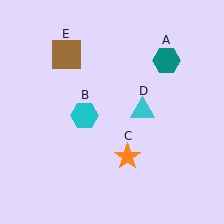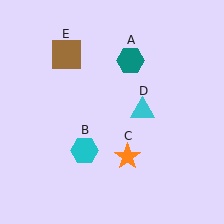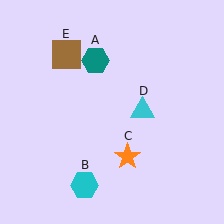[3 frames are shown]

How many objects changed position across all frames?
2 objects changed position: teal hexagon (object A), cyan hexagon (object B).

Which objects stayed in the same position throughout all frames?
Orange star (object C) and cyan triangle (object D) and brown square (object E) remained stationary.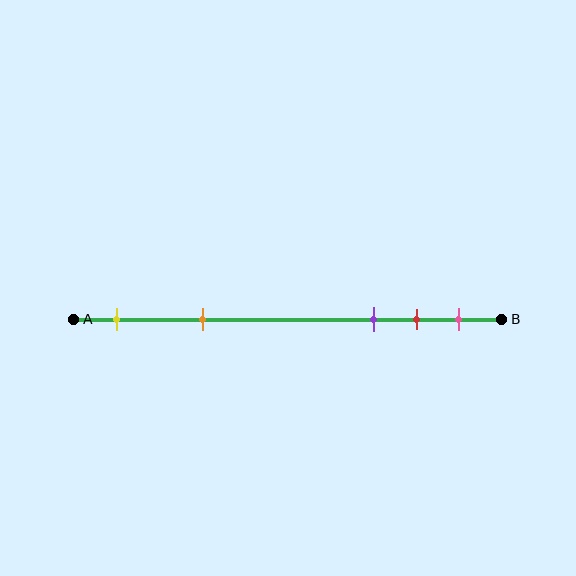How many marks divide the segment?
There are 5 marks dividing the segment.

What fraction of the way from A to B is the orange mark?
The orange mark is approximately 30% (0.3) of the way from A to B.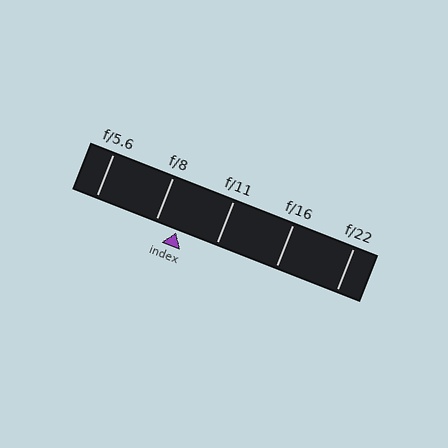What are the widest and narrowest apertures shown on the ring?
The widest aperture shown is f/5.6 and the narrowest is f/22.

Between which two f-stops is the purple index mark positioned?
The index mark is between f/8 and f/11.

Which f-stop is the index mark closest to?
The index mark is closest to f/8.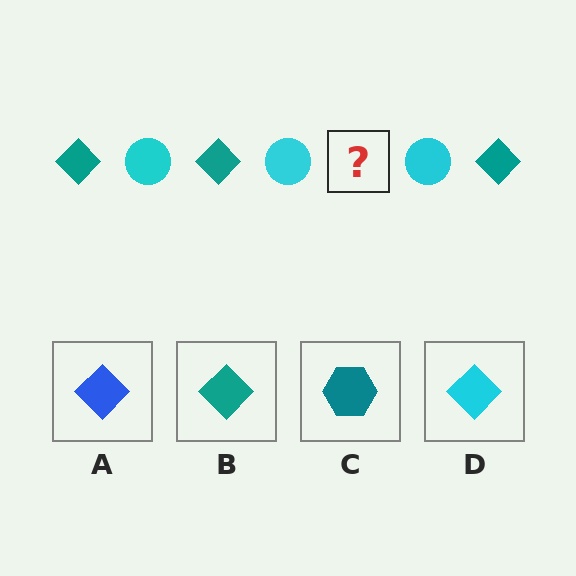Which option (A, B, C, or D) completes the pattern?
B.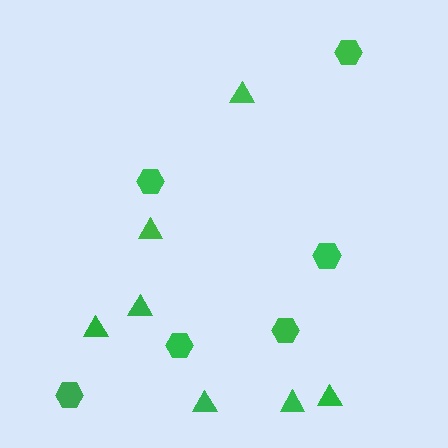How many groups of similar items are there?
There are 2 groups: one group of triangles (7) and one group of hexagons (6).